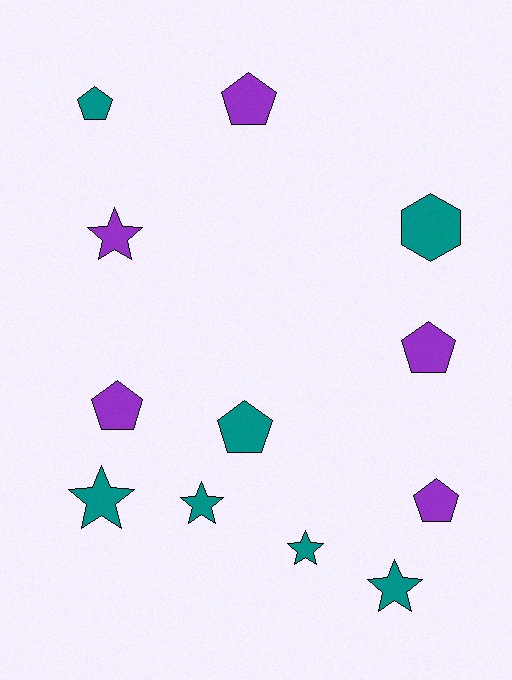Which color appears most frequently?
Teal, with 7 objects.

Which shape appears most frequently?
Pentagon, with 6 objects.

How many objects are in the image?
There are 12 objects.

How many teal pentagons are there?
There are 2 teal pentagons.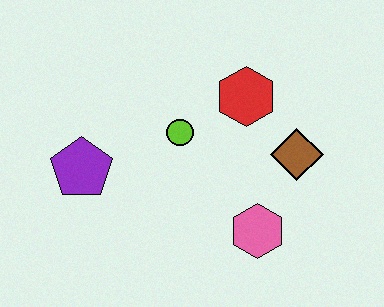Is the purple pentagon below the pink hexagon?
No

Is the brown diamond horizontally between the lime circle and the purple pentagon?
No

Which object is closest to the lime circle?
The red hexagon is closest to the lime circle.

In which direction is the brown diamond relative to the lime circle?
The brown diamond is to the right of the lime circle.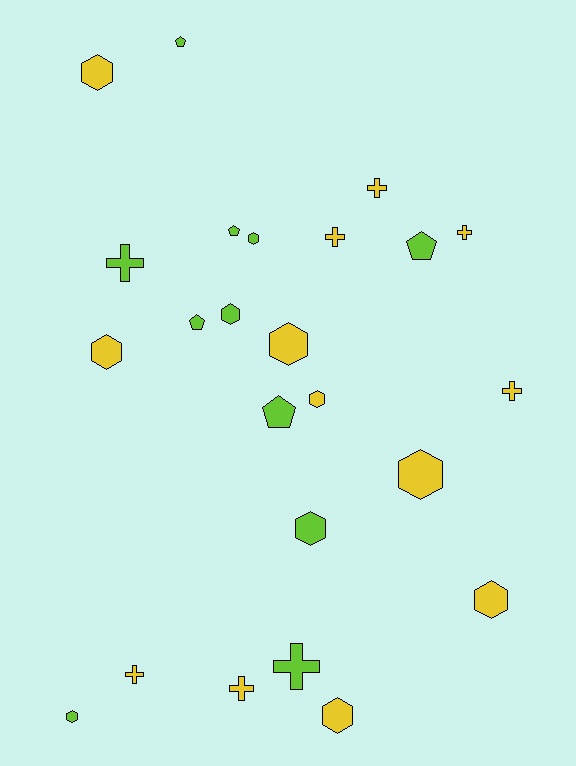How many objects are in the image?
There are 24 objects.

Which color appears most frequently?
Yellow, with 13 objects.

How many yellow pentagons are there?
There are no yellow pentagons.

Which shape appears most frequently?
Hexagon, with 11 objects.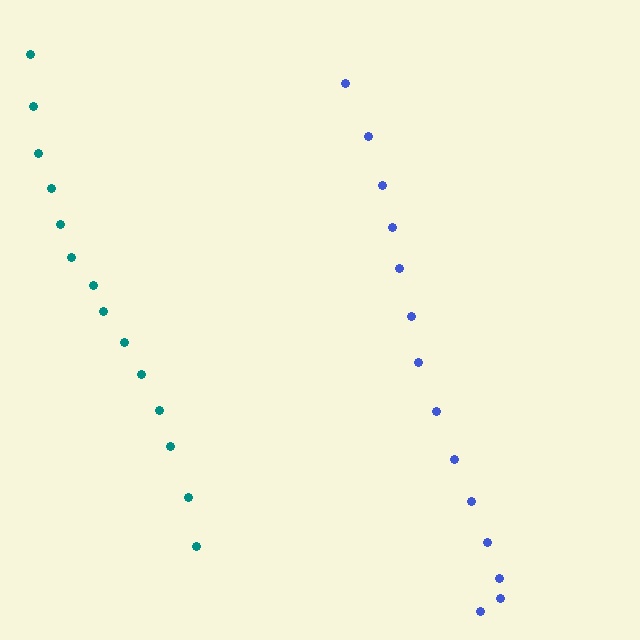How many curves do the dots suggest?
There are 2 distinct paths.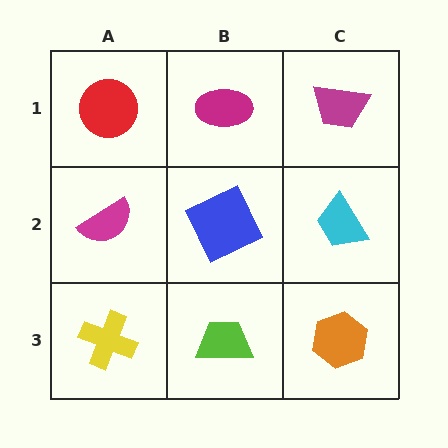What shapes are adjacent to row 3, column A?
A magenta semicircle (row 2, column A), a lime trapezoid (row 3, column B).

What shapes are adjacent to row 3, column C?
A cyan trapezoid (row 2, column C), a lime trapezoid (row 3, column B).